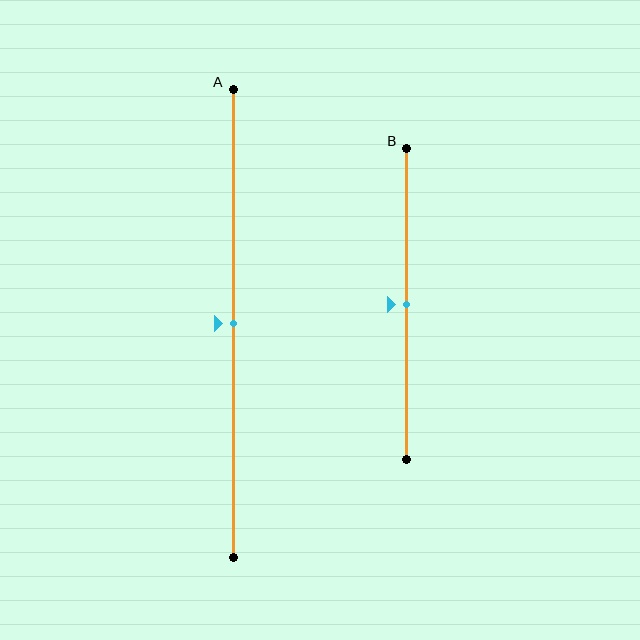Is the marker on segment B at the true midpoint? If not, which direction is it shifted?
Yes, the marker on segment B is at the true midpoint.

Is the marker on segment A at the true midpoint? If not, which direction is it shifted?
Yes, the marker on segment A is at the true midpoint.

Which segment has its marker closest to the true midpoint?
Segment A has its marker closest to the true midpoint.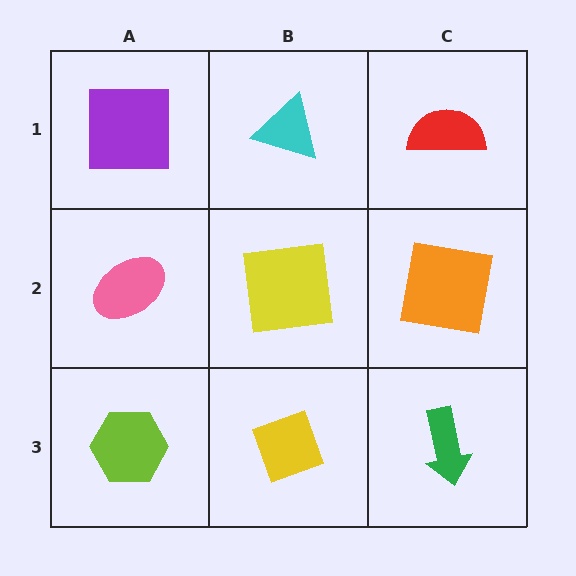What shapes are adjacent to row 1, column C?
An orange square (row 2, column C), a cyan triangle (row 1, column B).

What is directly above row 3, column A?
A pink ellipse.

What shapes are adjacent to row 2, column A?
A purple square (row 1, column A), a lime hexagon (row 3, column A), a yellow square (row 2, column B).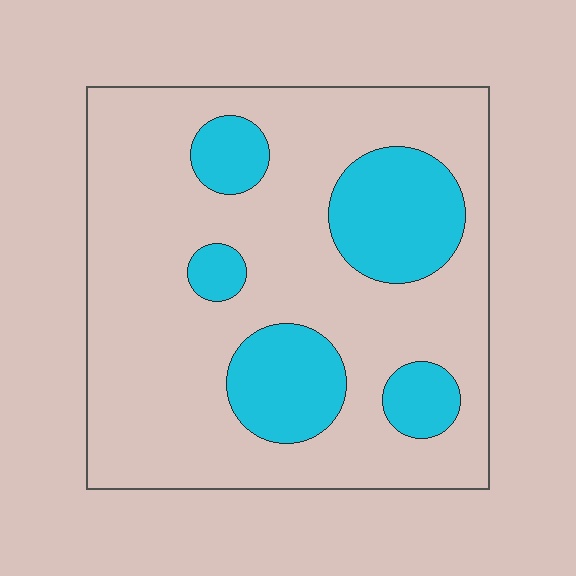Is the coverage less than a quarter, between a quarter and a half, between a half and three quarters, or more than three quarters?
Less than a quarter.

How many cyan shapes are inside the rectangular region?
5.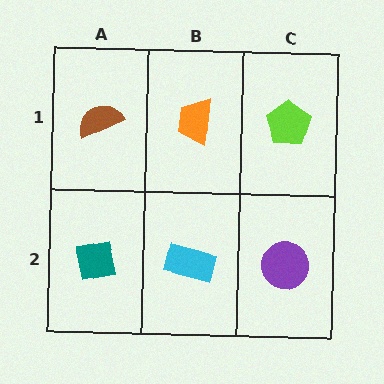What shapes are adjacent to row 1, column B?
A cyan rectangle (row 2, column B), a brown semicircle (row 1, column A), a lime pentagon (row 1, column C).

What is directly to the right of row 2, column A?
A cyan rectangle.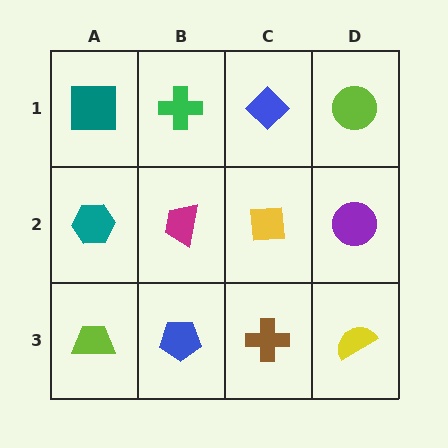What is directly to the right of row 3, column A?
A blue pentagon.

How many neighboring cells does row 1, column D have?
2.